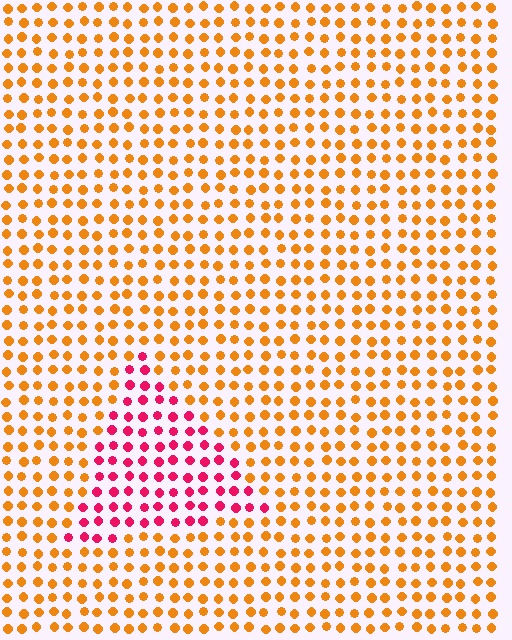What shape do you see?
I see a triangle.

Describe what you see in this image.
The image is filled with small orange elements in a uniform arrangement. A triangle-shaped region is visible where the elements are tinted to a slightly different hue, forming a subtle color boundary.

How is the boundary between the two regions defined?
The boundary is defined purely by a slight shift in hue (about 54 degrees). Spacing, size, and orientation are identical on both sides.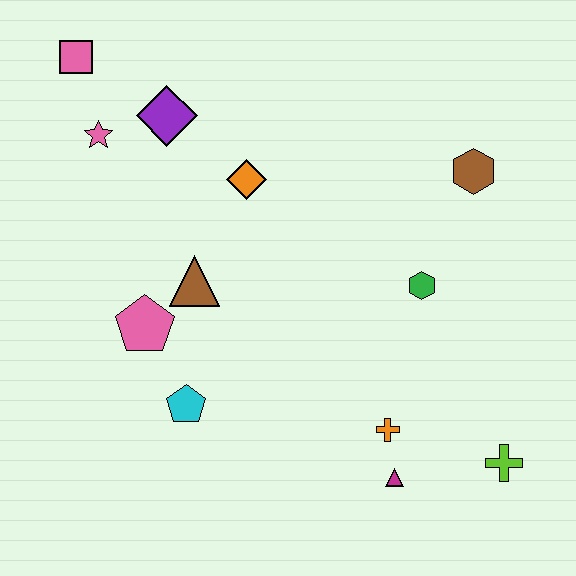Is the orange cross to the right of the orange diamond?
Yes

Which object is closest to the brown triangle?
The pink pentagon is closest to the brown triangle.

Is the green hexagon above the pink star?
No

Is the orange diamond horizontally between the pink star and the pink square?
No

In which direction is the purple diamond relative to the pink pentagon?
The purple diamond is above the pink pentagon.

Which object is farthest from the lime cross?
The pink square is farthest from the lime cross.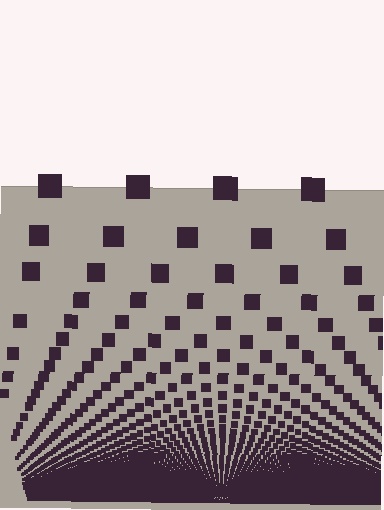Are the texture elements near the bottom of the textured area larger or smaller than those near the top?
Smaller. The gradient is inverted — elements near the bottom are smaller and denser.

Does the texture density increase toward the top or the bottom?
Density increases toward the bottom.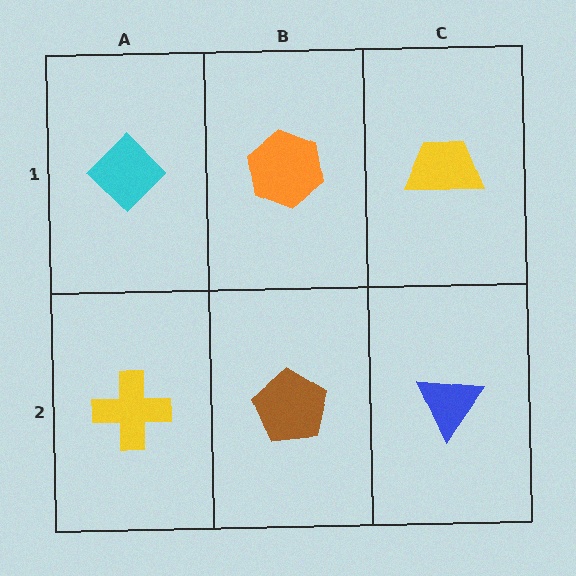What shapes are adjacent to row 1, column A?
A yellow cross (row 2, column A), an orange hexagon (row 1, column B).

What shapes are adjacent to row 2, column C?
A yellow trapezoid (row 1, column C), a brown pentagon (row 2, column B).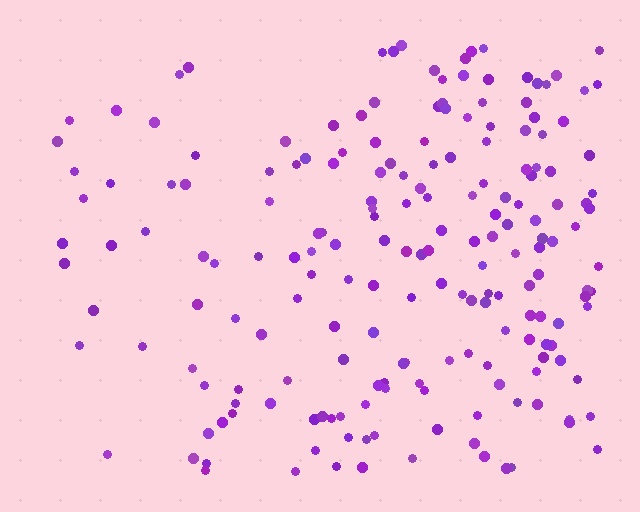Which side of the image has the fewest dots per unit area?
The left.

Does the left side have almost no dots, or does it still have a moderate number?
Still a moderate number, just noticeably fewer than the right.